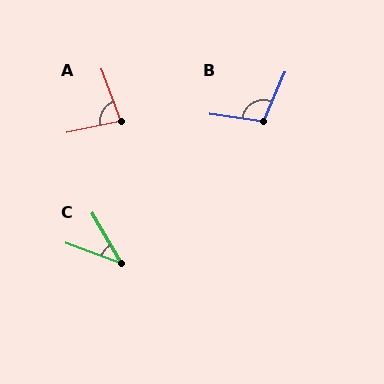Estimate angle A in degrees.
Approximately 81 degrees.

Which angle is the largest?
B, at approximately 105 degrees.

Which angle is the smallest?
C, at approximately 40 degrees.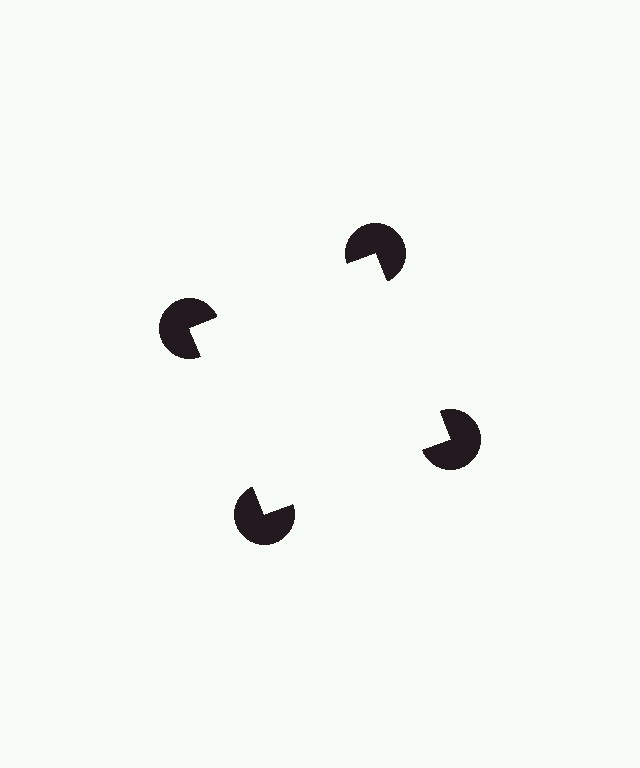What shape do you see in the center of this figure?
An illusory square — its edges are inferred from the aligned wedge cuts in the pac-man discs, not physically drawn.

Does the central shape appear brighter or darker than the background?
It typically appears slightly brighter than the background, even though no actual brightness change is drawn.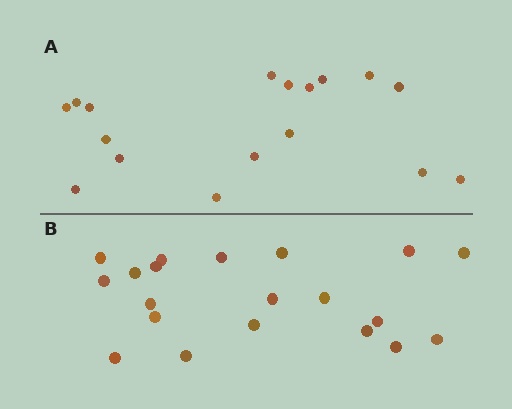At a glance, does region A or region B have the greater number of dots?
Region B (the bottom region) has more dots.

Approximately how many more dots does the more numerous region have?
Region B has just a few more — roughly 2 or 3 more dots than region A.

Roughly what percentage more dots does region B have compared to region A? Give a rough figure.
About 20% more.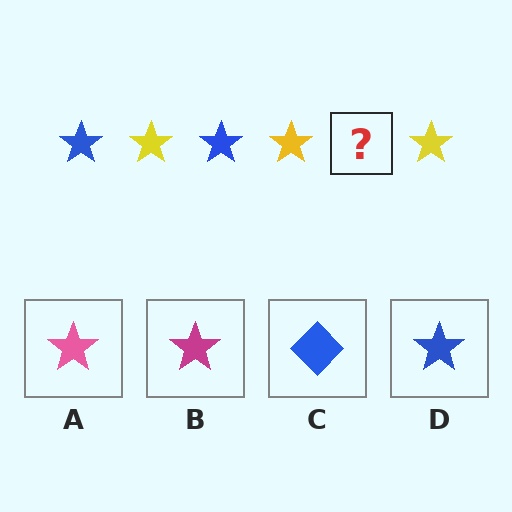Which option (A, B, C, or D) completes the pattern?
D.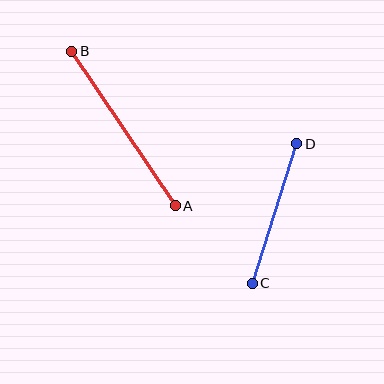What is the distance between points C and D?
The distance is approximately 147 pixels.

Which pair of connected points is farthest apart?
Points A and B are farthest apart.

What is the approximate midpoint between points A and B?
The midpoint is at approximately (124, 128) pixels.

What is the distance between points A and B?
The distance is approximately 186 pixels.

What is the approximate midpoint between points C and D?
The midpoint is at approximately (274, 213) pixels.